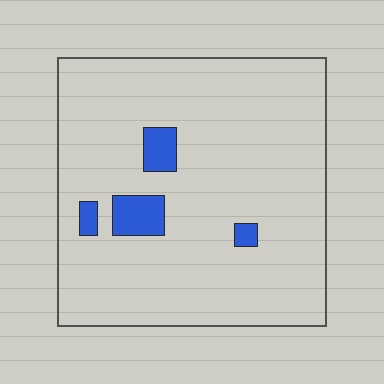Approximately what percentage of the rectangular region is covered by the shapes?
Approximately 5%.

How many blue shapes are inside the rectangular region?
4.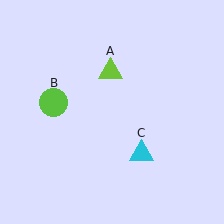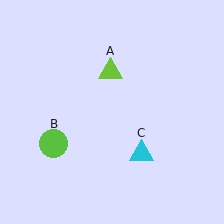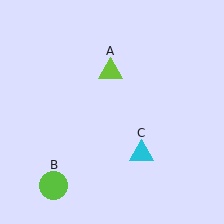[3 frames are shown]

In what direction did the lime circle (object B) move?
The lime circle (object B) moved down.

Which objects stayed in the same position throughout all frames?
Lime triangle (object A) and cyan triangle (object C) remained stationary.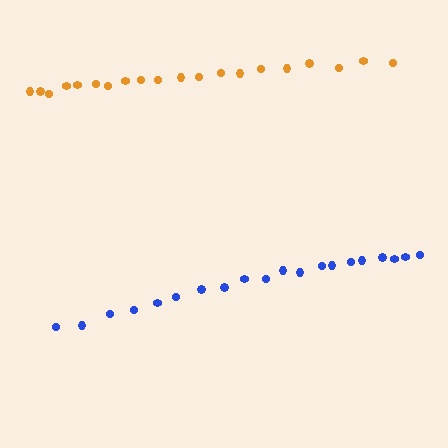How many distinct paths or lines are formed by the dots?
There are 2 distinct paths.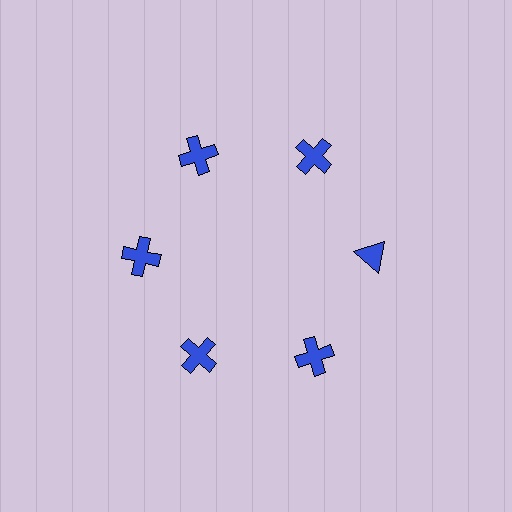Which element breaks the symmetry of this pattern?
The blue triangle at roughly the 3 o'clock position breaks the symmetry. All other shapes are blue crosses.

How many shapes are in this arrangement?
There are 6 shapes arranged in a ring pattern.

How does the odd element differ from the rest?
It has a different shape: triangle instead of cross.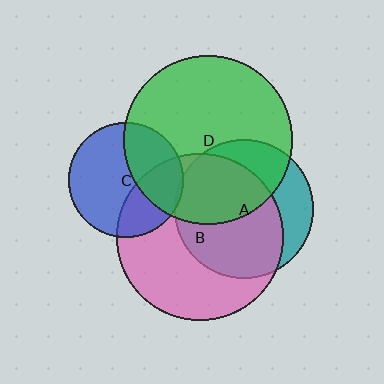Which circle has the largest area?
Circle D (green).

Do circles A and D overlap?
Yes.